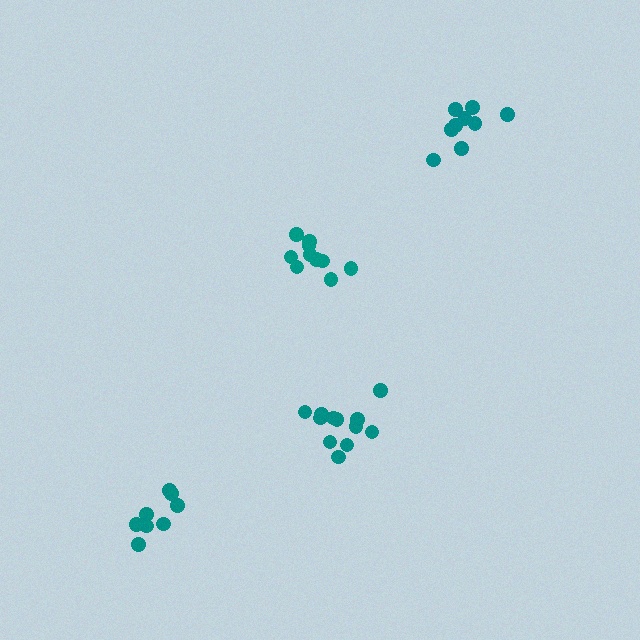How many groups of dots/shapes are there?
There are 4 groups.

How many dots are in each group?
Group 1: 12 dots, Group 2: 9 dots, Group 3: 8 dots, Group 4: 10 dots (39 total).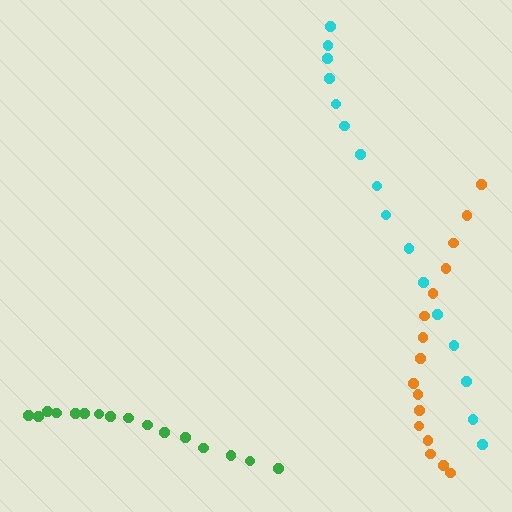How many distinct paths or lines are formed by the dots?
There are 3 distinct paths.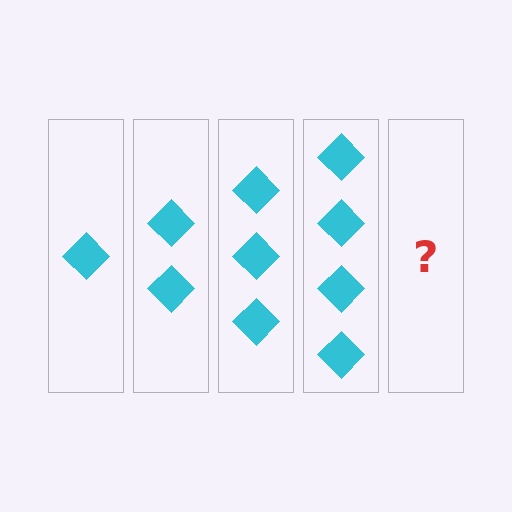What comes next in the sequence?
The next element should be 5 diamonds.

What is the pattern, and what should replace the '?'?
The pattern is that each step adds one more diamond. The '?' should be 5 diamonds.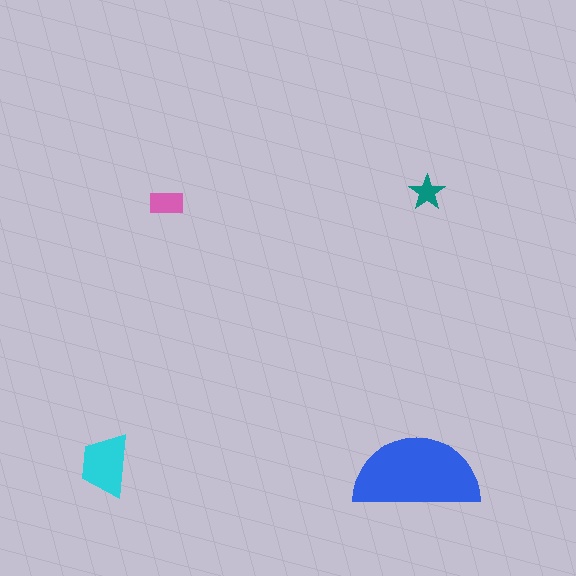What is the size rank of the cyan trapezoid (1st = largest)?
2nd.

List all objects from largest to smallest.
The blue semicircle, the cyan trapezoid, the pink rectangle, the teal star.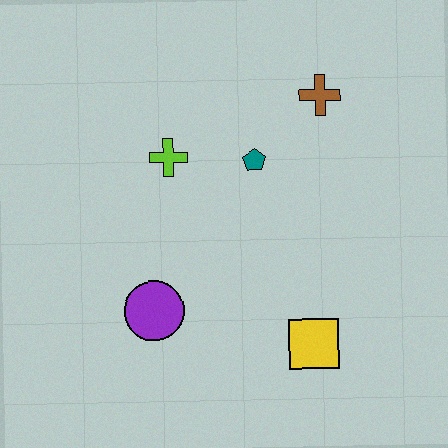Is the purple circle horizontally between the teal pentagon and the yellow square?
No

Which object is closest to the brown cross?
The teal pentagon is closest to the brown cross.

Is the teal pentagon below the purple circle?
No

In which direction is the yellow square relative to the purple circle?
The yellow square is to the right of the purple circle.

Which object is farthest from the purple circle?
The brown cross is farthest from the purple circle.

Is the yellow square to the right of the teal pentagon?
Yes